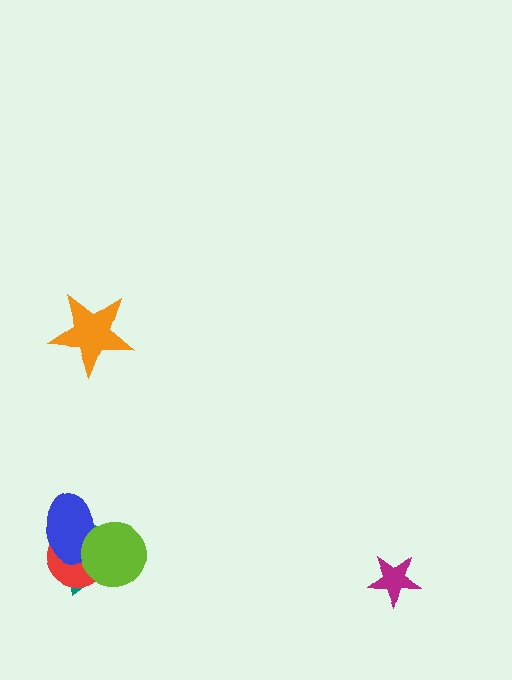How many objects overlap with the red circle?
3 objects overlap with the red circle.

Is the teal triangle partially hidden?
Yes, it is partially covered by another shape.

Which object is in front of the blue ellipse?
The lime circle is in front of the blue ellipse.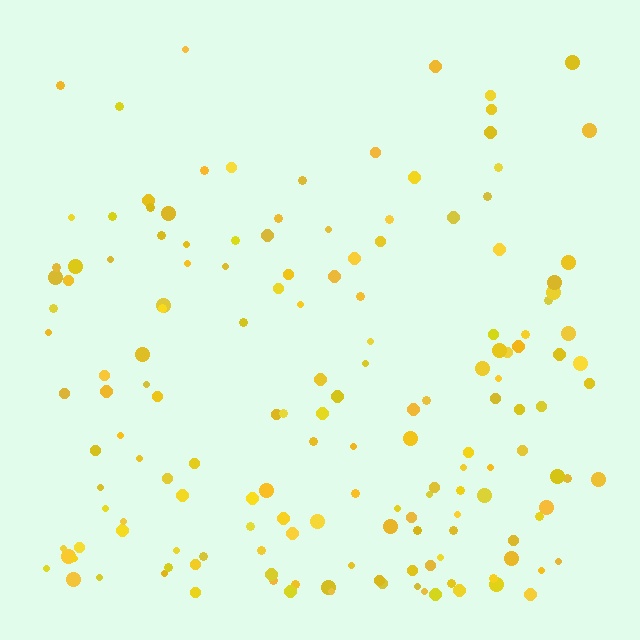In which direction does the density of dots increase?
From top to bottom, with the bottom side densest.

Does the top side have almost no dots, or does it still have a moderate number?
Still a moderate number, just noticeably fewer than the bottom.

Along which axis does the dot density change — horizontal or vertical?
Vertical.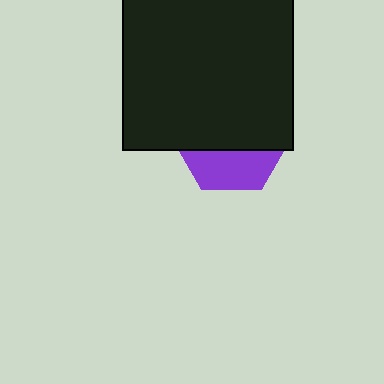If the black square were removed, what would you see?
You would see the complete purple hexagon.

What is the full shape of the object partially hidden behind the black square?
The partially hidden object is a purple hexagon.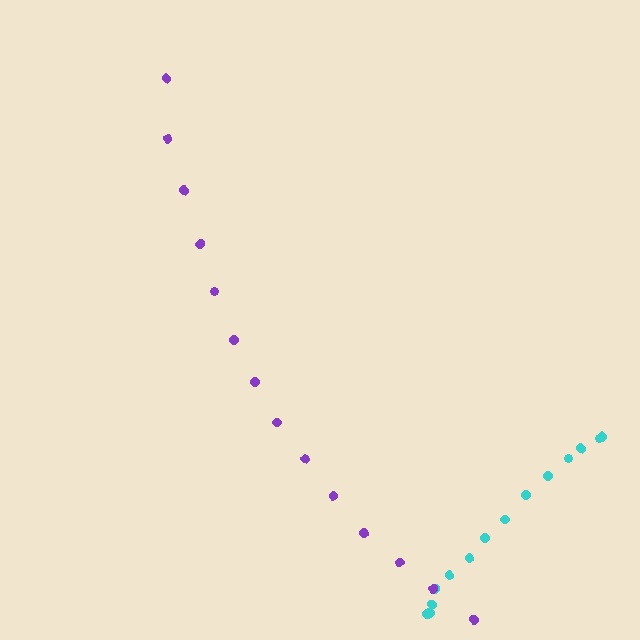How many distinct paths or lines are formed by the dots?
There are 2 distinct paths.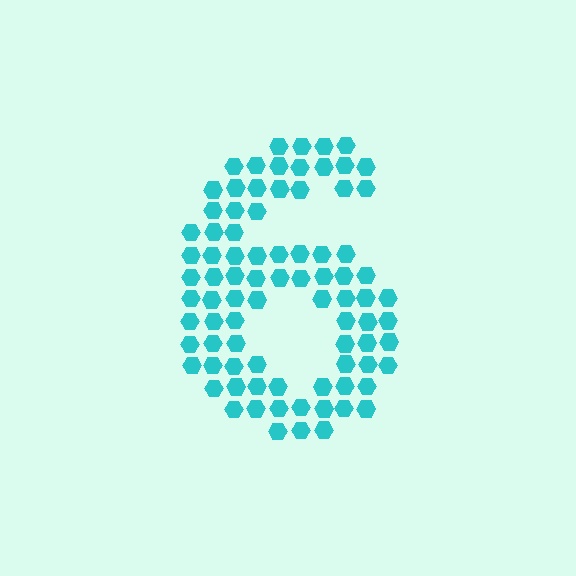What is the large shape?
The large shape is the digit 6.